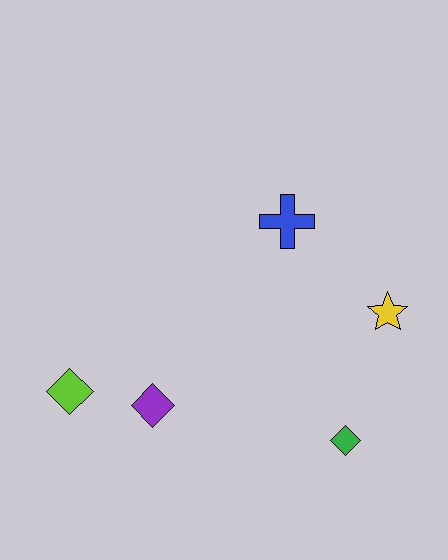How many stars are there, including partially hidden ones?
There is 1 star.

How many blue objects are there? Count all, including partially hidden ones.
There is 1 blue object.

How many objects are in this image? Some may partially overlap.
There are 5 objects.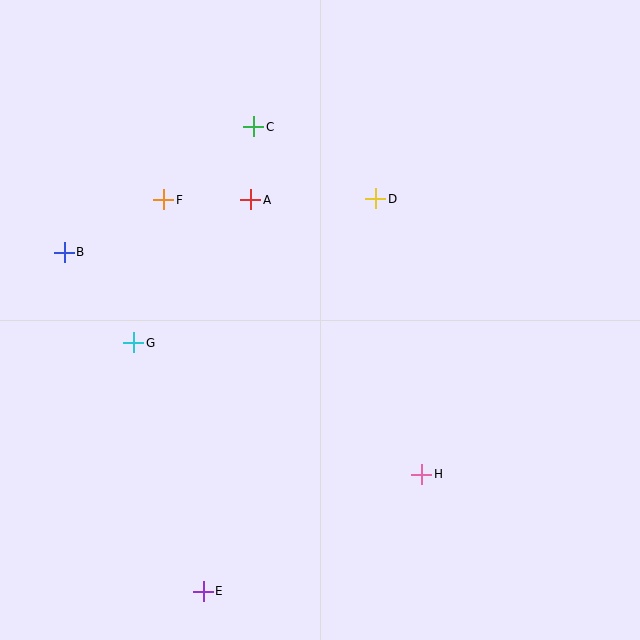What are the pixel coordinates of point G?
Point G is at (134, 343).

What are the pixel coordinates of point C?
Point C is at (254, 127).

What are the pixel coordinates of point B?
Point B is at (64, 252).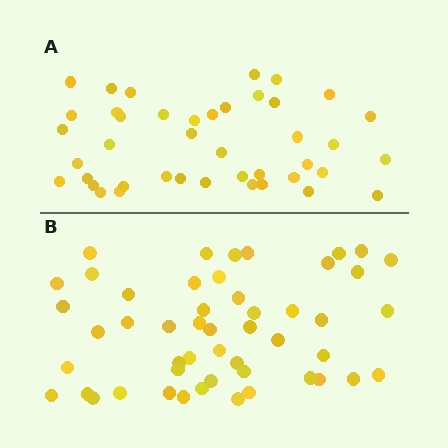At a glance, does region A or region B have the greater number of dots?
Region B (the bottom region) has more dots.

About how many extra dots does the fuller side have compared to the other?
Region B has roughly 8 or so more dots than region A.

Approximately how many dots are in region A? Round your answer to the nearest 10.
About 40 dots. (The exact count is 42, which rounds to 40.)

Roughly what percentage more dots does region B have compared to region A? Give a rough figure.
About 20% more.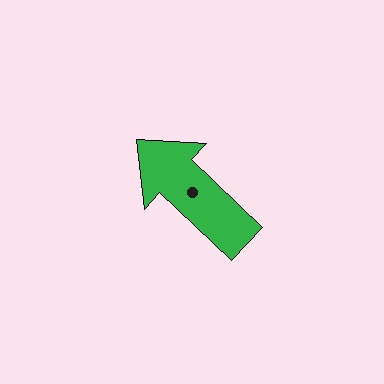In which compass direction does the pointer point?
Northwest.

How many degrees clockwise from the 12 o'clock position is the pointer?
Approximately 313 degrees.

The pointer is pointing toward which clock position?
Roughly 10 o'clock.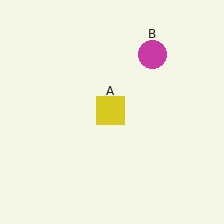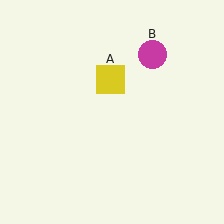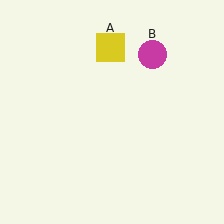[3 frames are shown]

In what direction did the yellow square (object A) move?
The yellow square (object A) moved up.